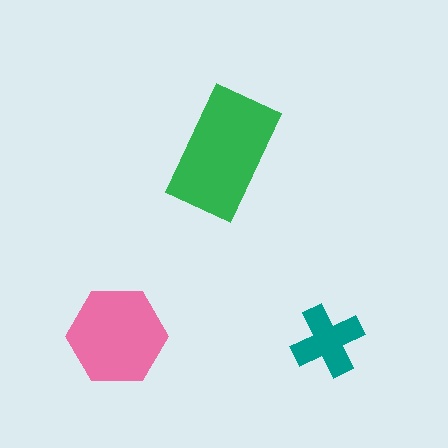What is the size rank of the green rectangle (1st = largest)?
1st.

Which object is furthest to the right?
The teal cross is rightmost.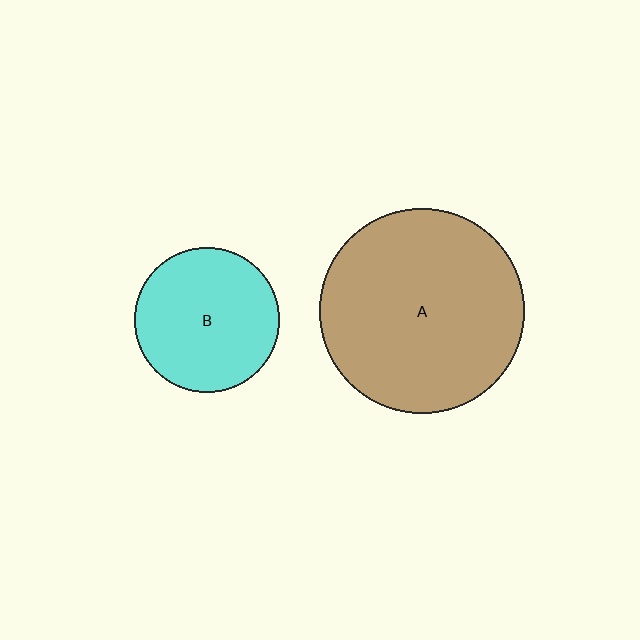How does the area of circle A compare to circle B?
Approximately 2.0 times.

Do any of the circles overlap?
No, none of the circles overlap.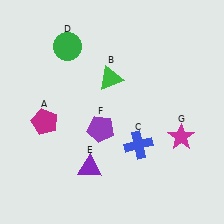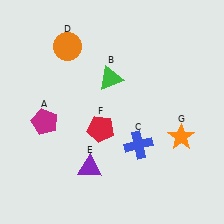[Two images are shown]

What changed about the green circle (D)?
In Image 1, D is green. In Image 2, it changed to orange.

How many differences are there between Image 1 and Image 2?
There are 3 differences between the two images.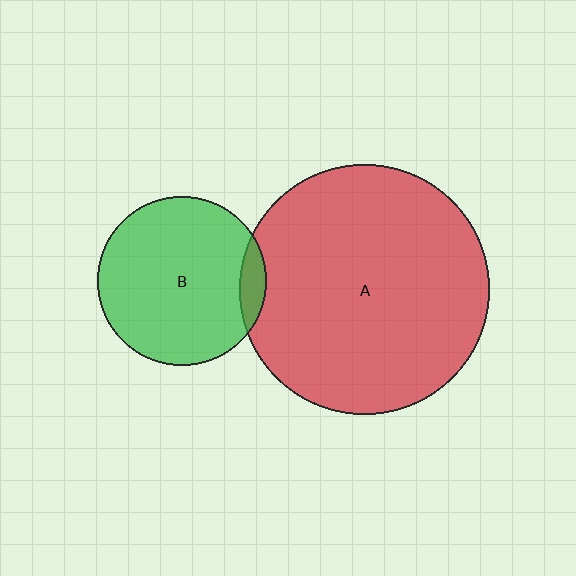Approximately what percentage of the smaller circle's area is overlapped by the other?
Approximately 10%.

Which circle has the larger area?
Circle A (red).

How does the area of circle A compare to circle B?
Approximately 2.2 times.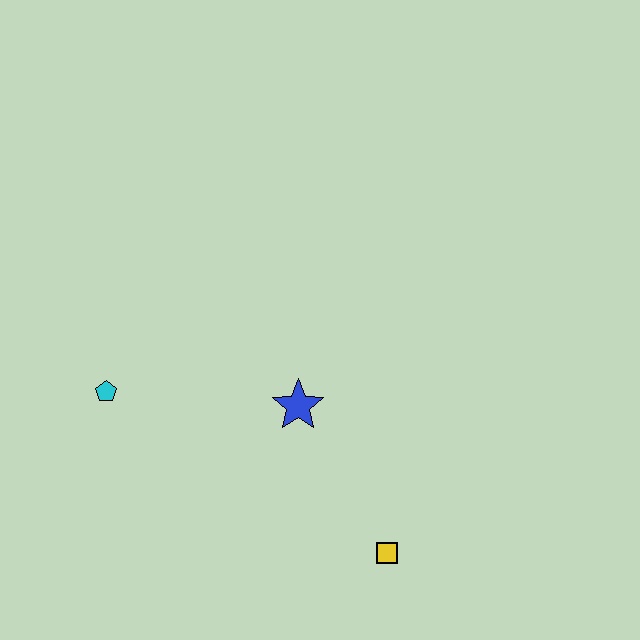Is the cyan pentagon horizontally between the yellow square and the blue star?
No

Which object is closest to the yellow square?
The blue star is closest to the yellow square.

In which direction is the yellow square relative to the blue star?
The yellow square is below the blue star.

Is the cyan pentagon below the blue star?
No